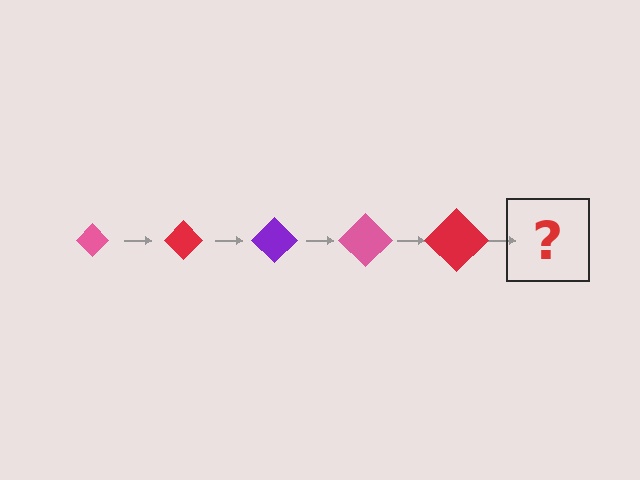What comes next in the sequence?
The next element should be a purple diamond, larger than the previous one.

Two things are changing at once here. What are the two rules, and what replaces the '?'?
The two rules are that the diamond grows larger each step and the color cycles through pink, red, and purple. The '?' should be a purple diamond, larger than the previous one.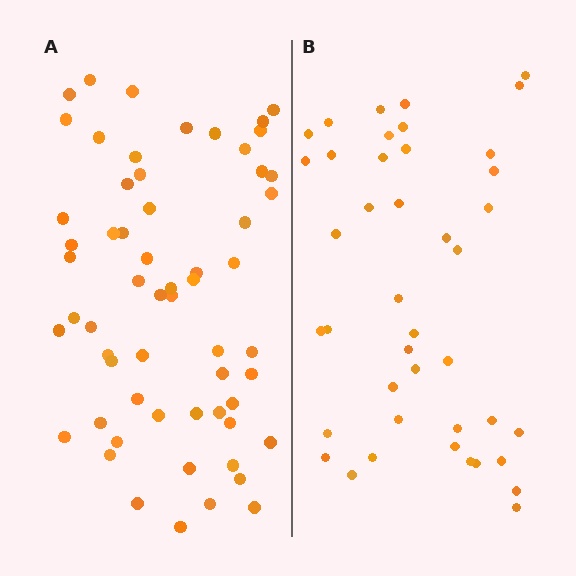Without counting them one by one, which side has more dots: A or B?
Region A (the left region) has more dots.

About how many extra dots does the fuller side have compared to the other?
Region A has approximately 20 more dots than region B.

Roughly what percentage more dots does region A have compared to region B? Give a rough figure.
About 45% more.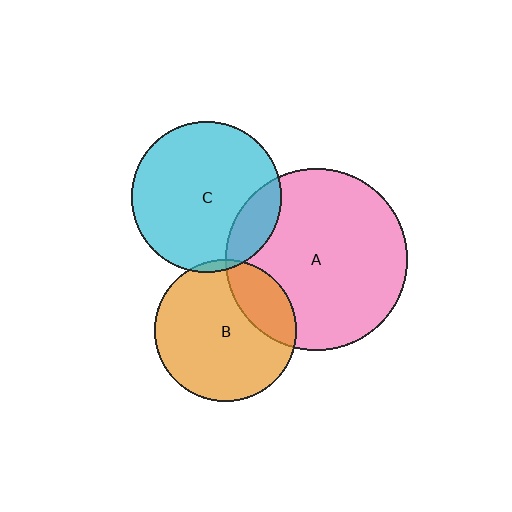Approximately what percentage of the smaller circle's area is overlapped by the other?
Approximately 15%.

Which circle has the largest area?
Circle A (pink).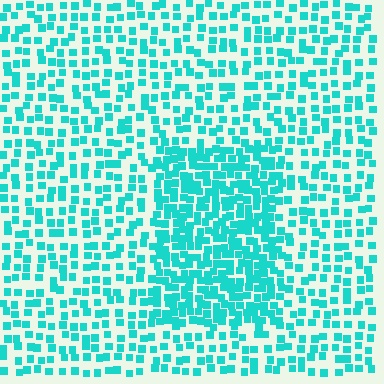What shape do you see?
I see a rectangle.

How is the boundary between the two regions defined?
The boundary is defined by a change in element density (approximately 2.0x ratio). All elements are the same color, size, and shape.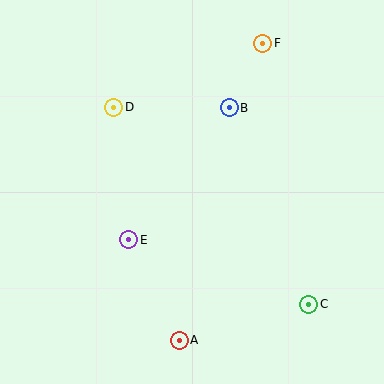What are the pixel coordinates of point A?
Point A is at (179, 340).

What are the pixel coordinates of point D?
Point D is at (114, 107).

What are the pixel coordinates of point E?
Point E is at (129, 240).